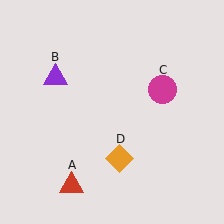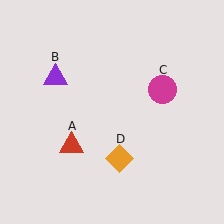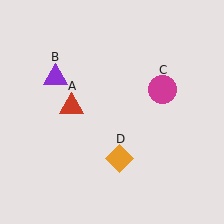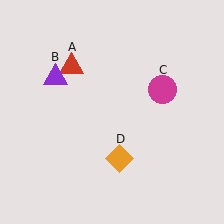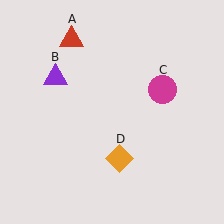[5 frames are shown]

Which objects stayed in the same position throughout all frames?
Purple triangle (object B) and magenta circle (object C) and orange diamond (object D) remained stationary.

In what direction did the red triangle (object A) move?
The red triangle (object A) moved up.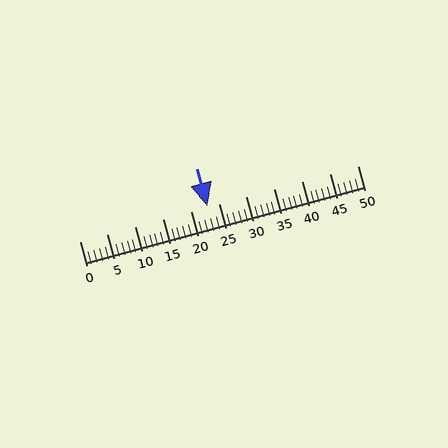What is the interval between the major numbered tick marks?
The major tick marks are spaced 5 units apart.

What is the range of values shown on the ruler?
The ruler shows values from 0 to 50.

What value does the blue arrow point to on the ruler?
The blue arrow points to approximately 23.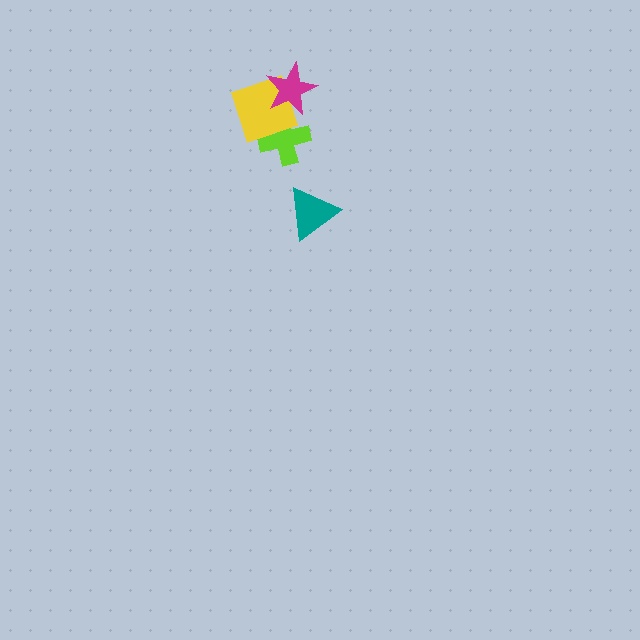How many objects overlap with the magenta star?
1 object overlaps with the magenta star.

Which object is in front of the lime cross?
The yellow diamond is in front of the lime cross.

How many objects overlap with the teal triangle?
0 objects overlap with the teal triangle.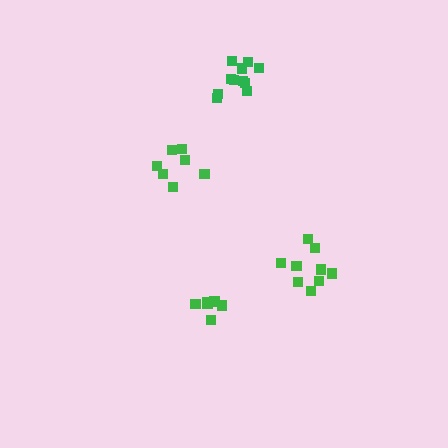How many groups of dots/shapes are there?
There are 4 groups.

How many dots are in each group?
Group 1: 11 dots, Group 2: 9 dots, Group 3: 7 dots, Group 4: 7 dots (34 total).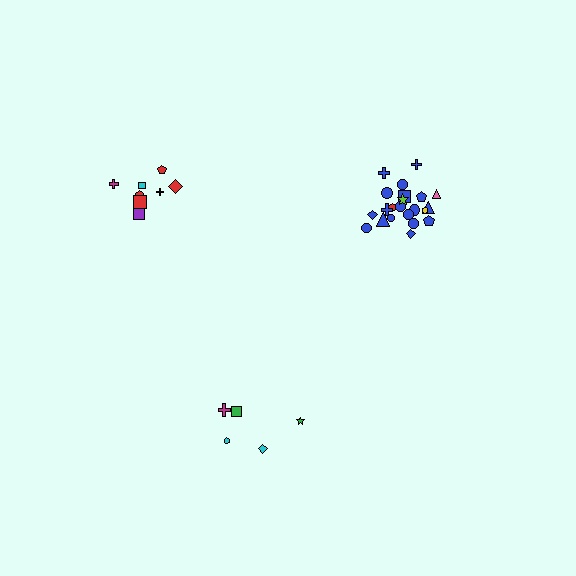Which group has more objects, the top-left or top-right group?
The top-right group.